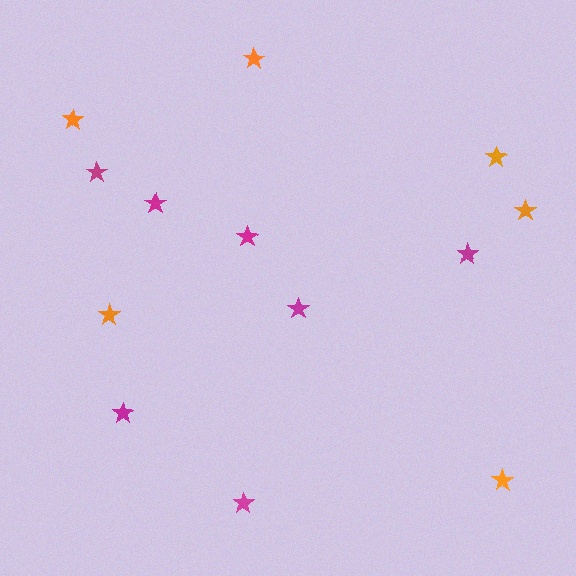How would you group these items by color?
There are 2 groups: one group of magenta stars (7) and one group of orange stars (6).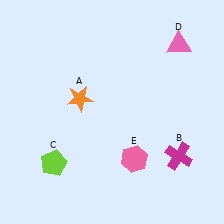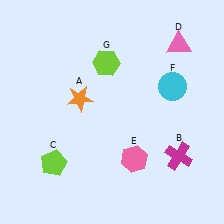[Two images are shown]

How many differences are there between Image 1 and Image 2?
There are 2 differences between the two images.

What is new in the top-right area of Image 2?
A cyan circle (F) was added in the top-right area of Image 2.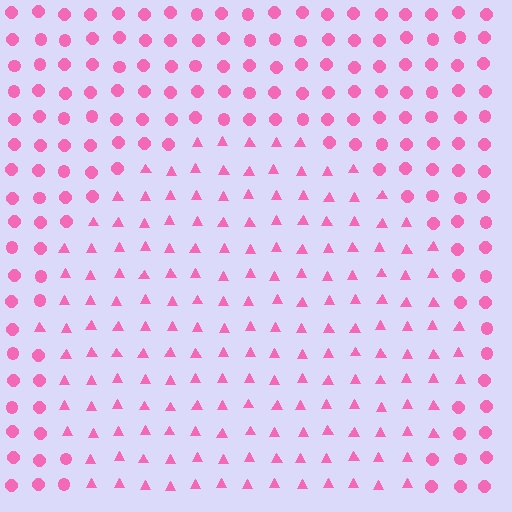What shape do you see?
I see a circle.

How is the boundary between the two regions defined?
The boundary is defined by a change in element shape: triangles inside vs. circles outside. All elements share the same color and spacing.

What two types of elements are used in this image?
The image uses triangles inside the circle region and circles outside it.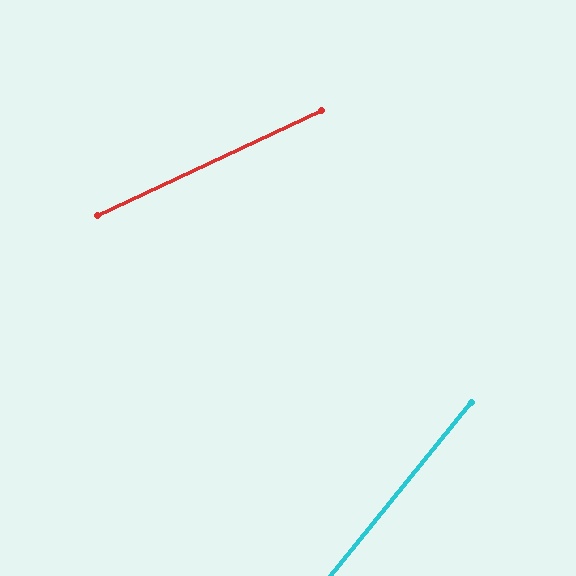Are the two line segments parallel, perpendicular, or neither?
Neither parallel nor perpendicular — they differ by about 26°.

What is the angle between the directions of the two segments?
Approximately 26 degrees.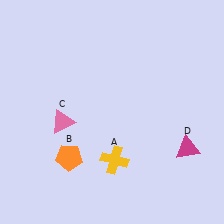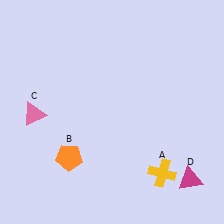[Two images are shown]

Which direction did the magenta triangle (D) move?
The magenta triangle (D) moved down.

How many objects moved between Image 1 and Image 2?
3 objects moved between the two images.